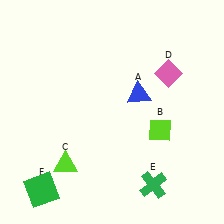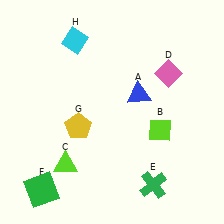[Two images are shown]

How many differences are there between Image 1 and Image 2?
There are 2 differences between the two images.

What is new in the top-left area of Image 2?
A cyan diamond (H) was added in the top-left area of Image 2.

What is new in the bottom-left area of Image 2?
A yellow pentagon (G) was added in the bottom-left area of Image 2.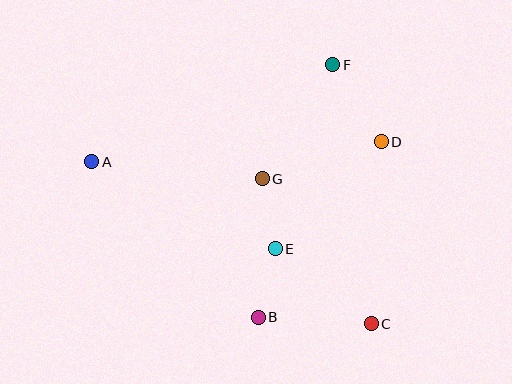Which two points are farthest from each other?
Points A and C are farthest from each other.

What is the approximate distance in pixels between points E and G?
The distance between E and G is approximately 71 pixels.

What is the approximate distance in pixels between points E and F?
The distance between E and F is approximately 193 pixels.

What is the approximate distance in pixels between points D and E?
The distance between D and E is approximately 150 pixels.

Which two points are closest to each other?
Points B and E are closest to each other.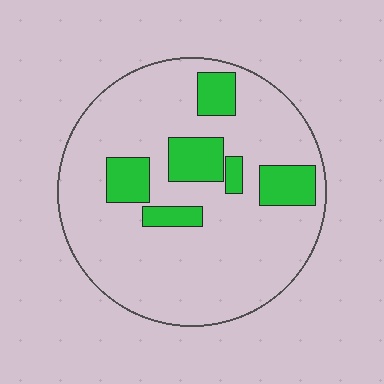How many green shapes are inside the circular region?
6.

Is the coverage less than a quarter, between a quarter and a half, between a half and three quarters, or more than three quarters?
Less than a quarter.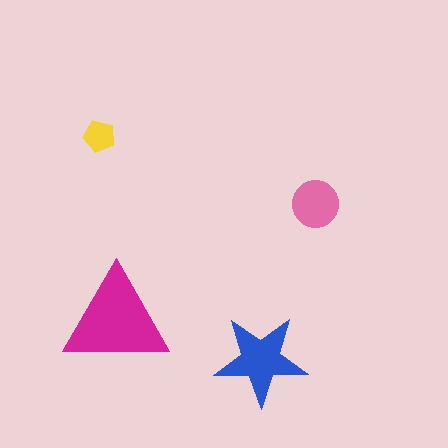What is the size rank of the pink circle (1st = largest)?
3rd.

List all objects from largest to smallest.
The magenta triangle, the blue star, the pink circle, the yellow pentagon.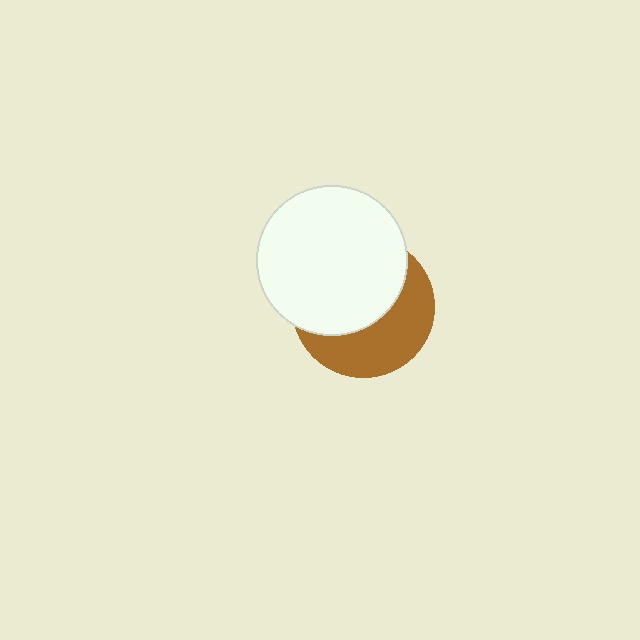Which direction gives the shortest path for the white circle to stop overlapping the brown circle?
Moving up gives the shortest separation.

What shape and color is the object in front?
The object in front is a white circle.